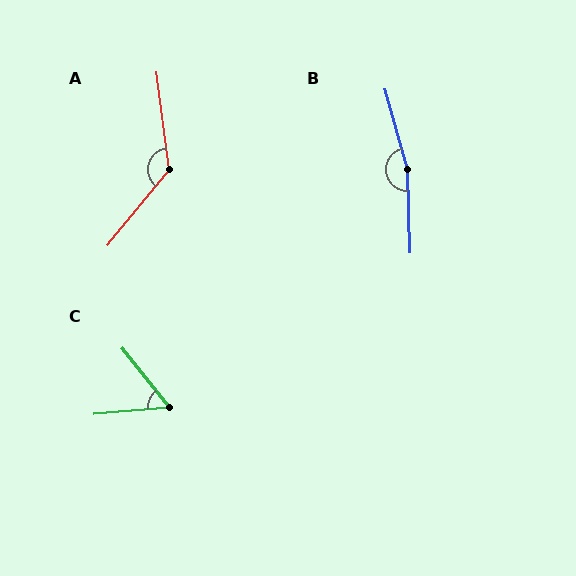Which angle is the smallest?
C, at approximately 57 degrees.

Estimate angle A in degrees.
Approximately 133 degrees.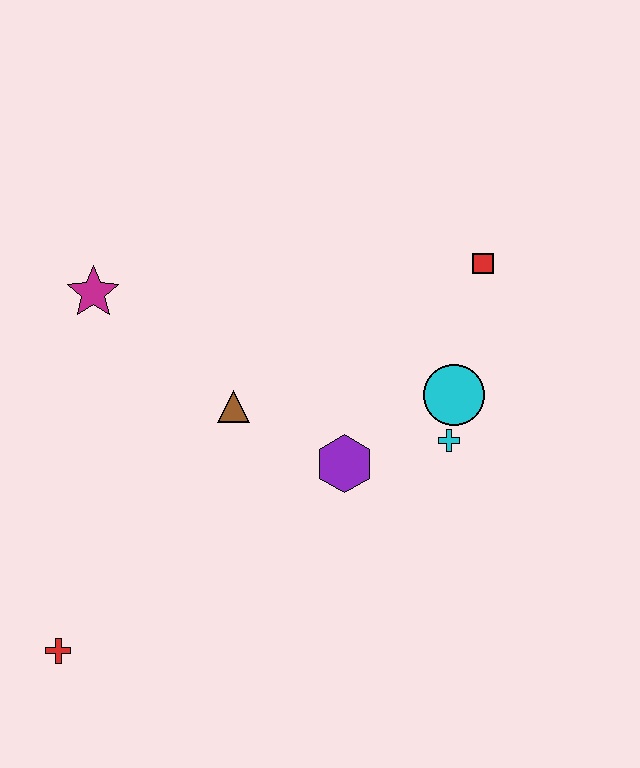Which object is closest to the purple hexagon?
The cyan cross is closest to the purple hexagon.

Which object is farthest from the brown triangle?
The red cross is farthest from the brown triangle.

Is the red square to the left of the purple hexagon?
No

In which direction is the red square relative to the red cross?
The red square is to the right of the red cross.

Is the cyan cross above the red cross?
Yes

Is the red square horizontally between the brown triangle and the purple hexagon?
No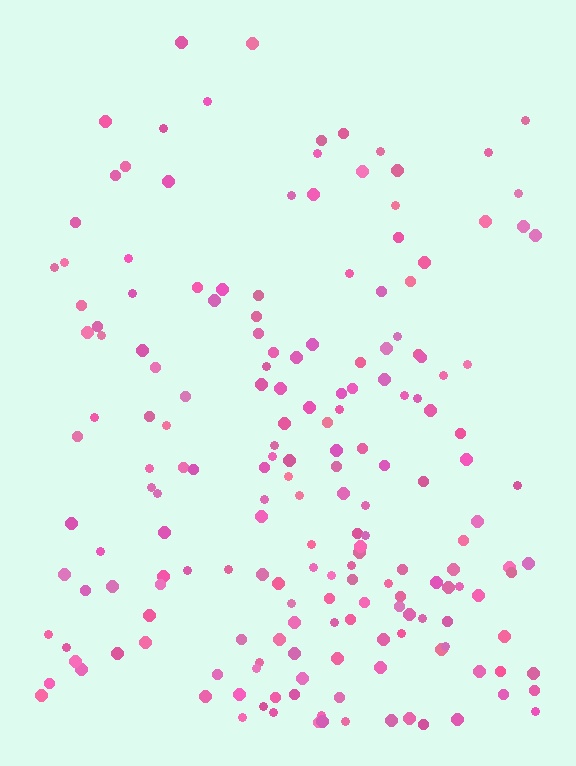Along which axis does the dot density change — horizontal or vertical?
Vertical.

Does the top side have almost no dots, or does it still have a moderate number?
Still a moderate number, just noticeably fewer than the bottom.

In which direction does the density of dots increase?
From top to bottom, with the bottom side densest.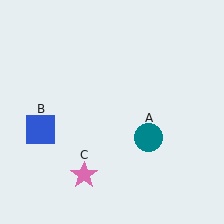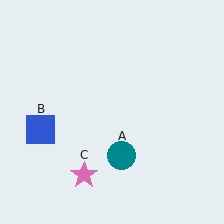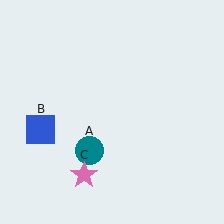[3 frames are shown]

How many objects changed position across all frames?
1 object changed position: teal circle (object A).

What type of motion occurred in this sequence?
The teal circle (object A) rotated clockwise around the center of the scene.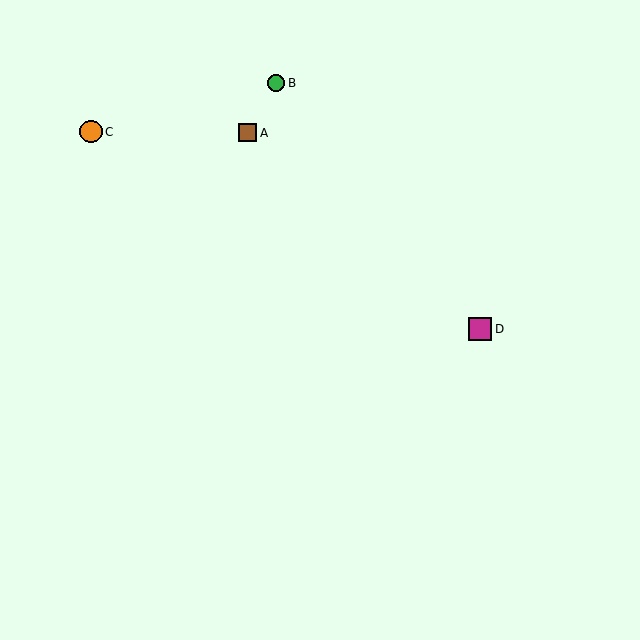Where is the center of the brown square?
The center of the brown square is at (248, 133).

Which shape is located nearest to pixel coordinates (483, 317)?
The magenta square (labeled D) at (480, 329) is nearest to that location.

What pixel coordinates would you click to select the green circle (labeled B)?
Click at (276, 83) to select the green circle B.